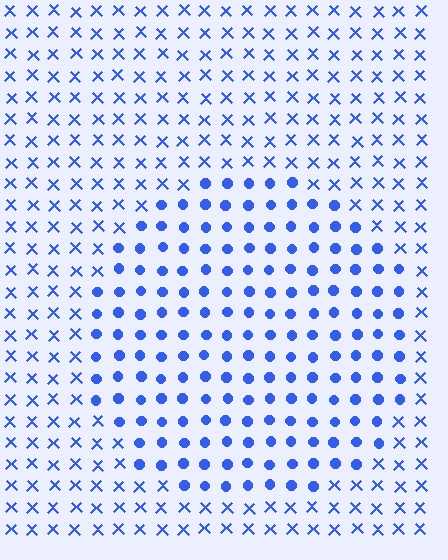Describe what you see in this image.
The image is filled with small blue elements arranged in a uniform grid. A circle-shaped region contains circles, while the surrounding area contains X marks. The boundary is defined purely by the change in element shape.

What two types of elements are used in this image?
The image uses circles inside the circle region and X marks outside it.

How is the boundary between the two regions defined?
The boundary is defined by a change in element shape: circles inside vs. X marks outside. All elements share the same color and spacing.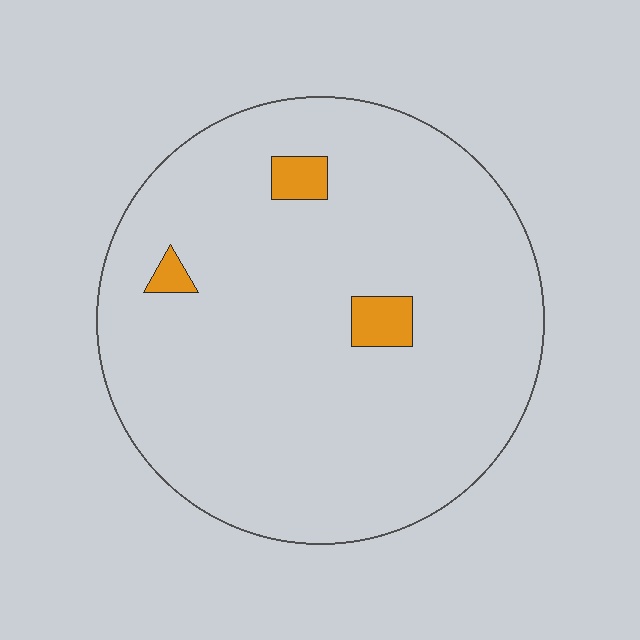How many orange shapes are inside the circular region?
3.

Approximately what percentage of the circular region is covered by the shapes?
Approximately 5%.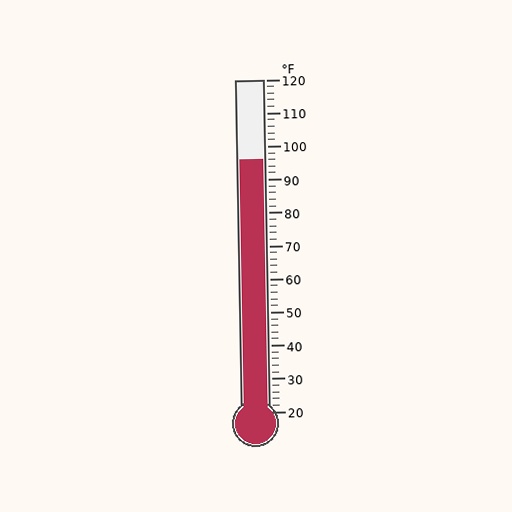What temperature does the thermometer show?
The thermometer shows approximately 96°F.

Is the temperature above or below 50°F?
The temperature is above 50°F.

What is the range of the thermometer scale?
The thermometer scale ranges from 20°F to 120°F.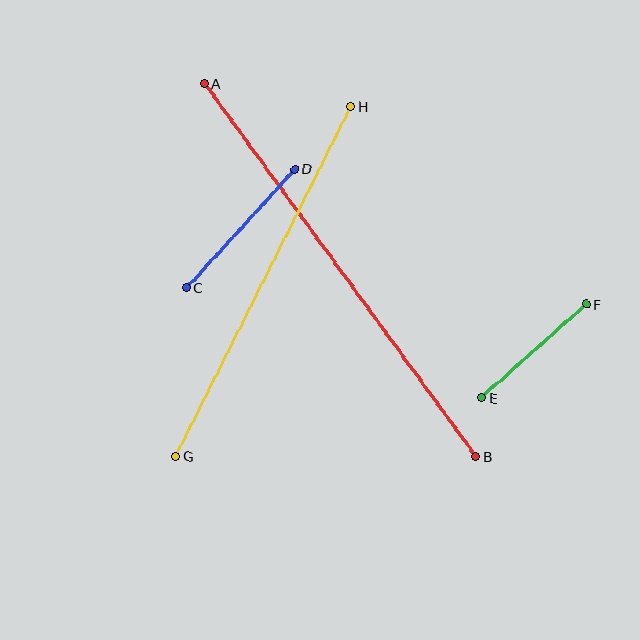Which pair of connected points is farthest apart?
Points A and B are farthest apart.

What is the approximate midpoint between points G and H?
The midpoint is at approximately (263, 281) pixels.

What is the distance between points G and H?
The distance is approximately 391 pixels.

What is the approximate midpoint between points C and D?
The midpoint is at approximately (241, 228) pixels.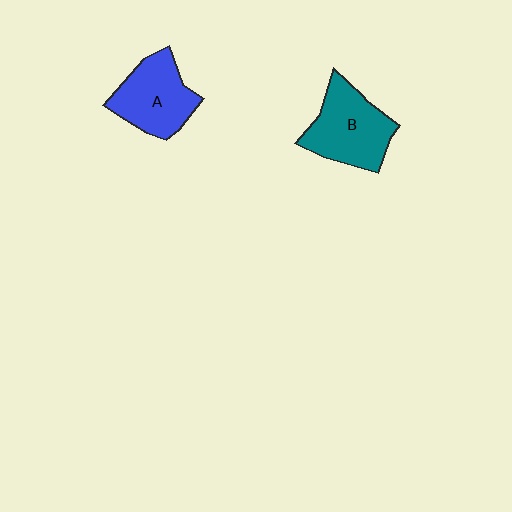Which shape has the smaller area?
Shape A (blue).